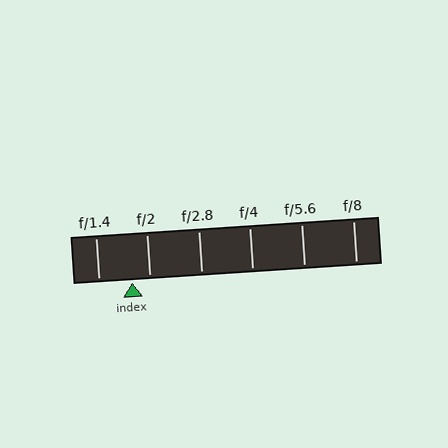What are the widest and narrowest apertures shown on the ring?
The widest aperture shown is f/1.4 and the narrowest is f/8.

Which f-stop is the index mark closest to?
The index mark is closest to f/2.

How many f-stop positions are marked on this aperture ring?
There are 6 f-stop positions marked.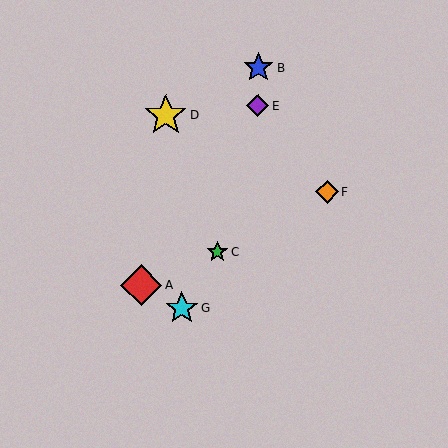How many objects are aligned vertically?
2 objects (B, E) are aligned vertically.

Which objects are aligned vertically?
Objects B, E are aligned vertically.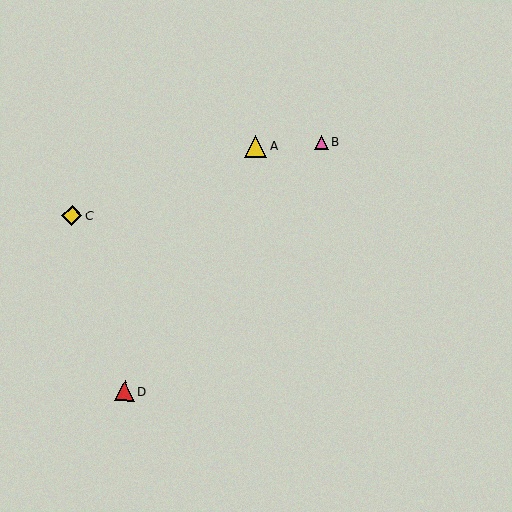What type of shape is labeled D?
Shape D is a red triangle.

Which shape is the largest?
The yellow triangle (labeled A) is the largest.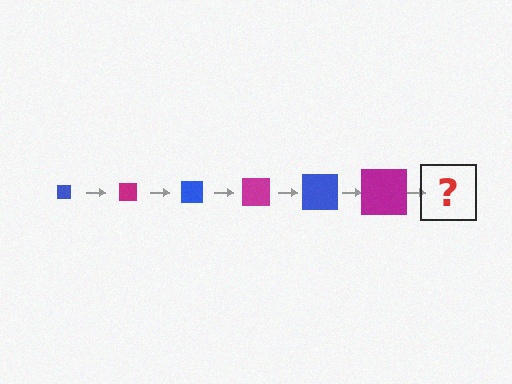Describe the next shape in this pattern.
It should be a blue square, larger than the previous one.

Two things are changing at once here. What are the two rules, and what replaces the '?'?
The two rules are that the square grows larger each step and the color cycles through blue and magenta. The '?' should be a blue square, larger than the previous one.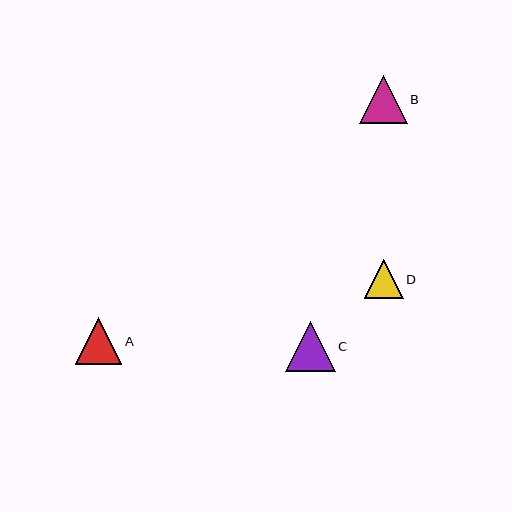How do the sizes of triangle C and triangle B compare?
Triangle C and triangle B are approximately the same size.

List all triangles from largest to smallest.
From largest to smallest: C, B, A, D.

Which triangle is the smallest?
Triangle D is the smallest with a size of approximately 39 pixels.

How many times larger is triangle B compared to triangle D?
Triangle B is approximately 1.2 times the size of triangle D.